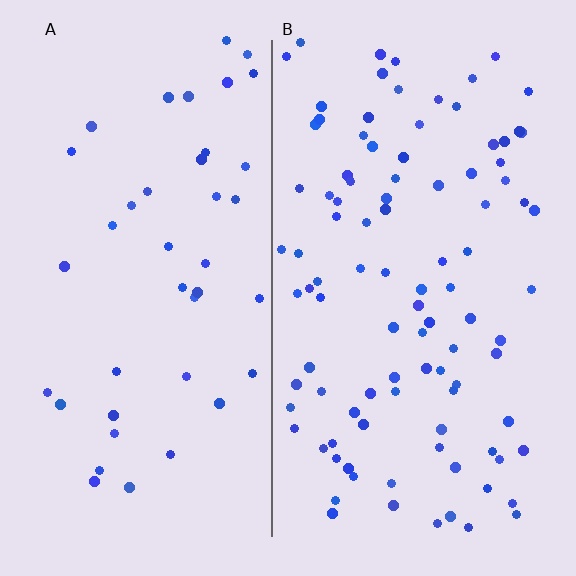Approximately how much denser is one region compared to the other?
Approximately 2.4× — region B over region A.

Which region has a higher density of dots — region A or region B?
B (the right).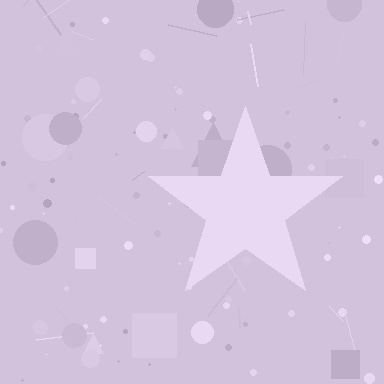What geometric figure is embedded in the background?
A star is embedded in the background.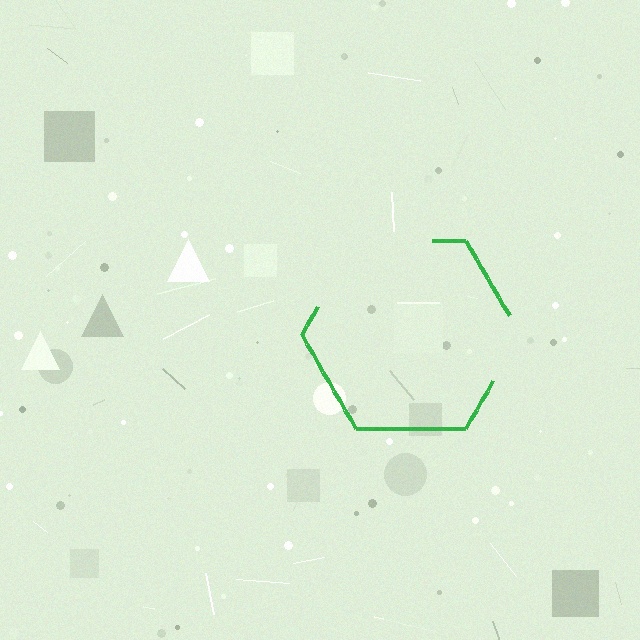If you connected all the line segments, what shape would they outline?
They would outline a hexagon.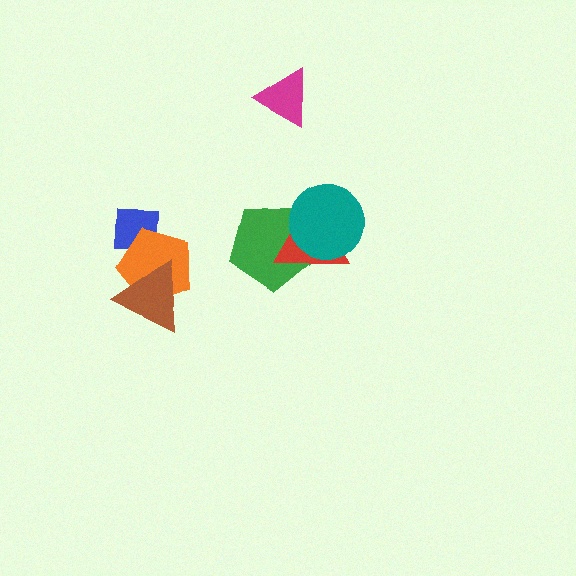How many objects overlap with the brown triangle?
1 object overlaps with the brown triangle.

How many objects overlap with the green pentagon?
2 objects overlap with the green pentagon.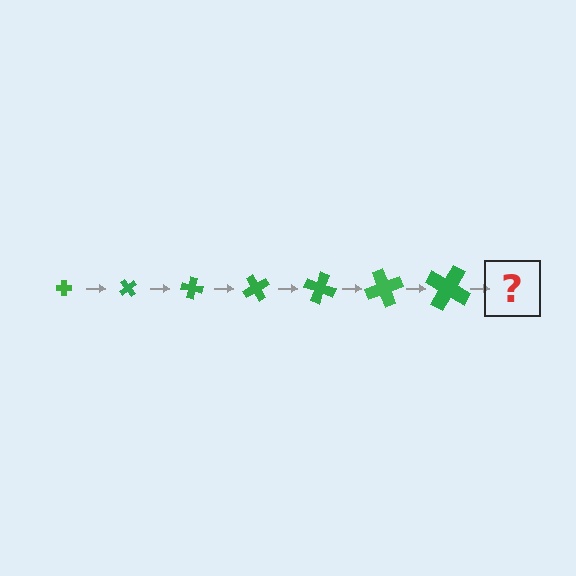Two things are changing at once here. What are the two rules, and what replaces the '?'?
The two rules are that the cross grows larger each step and it rotates 50 degrees each step. The '?' should be a cross, larger than the previous one and rotated 350 degrees from the start.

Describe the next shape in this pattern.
It should be a cross, larger than the previous one and rotated 350 degrees from the start.